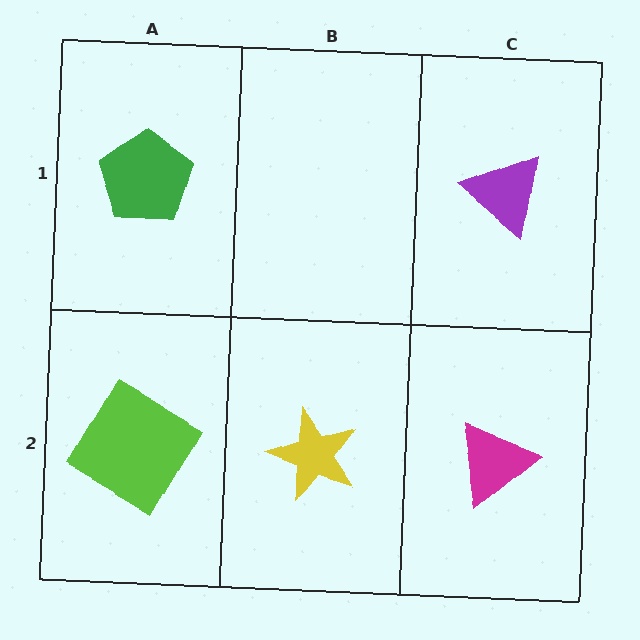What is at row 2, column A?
A lime diamond.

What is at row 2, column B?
A yellow star.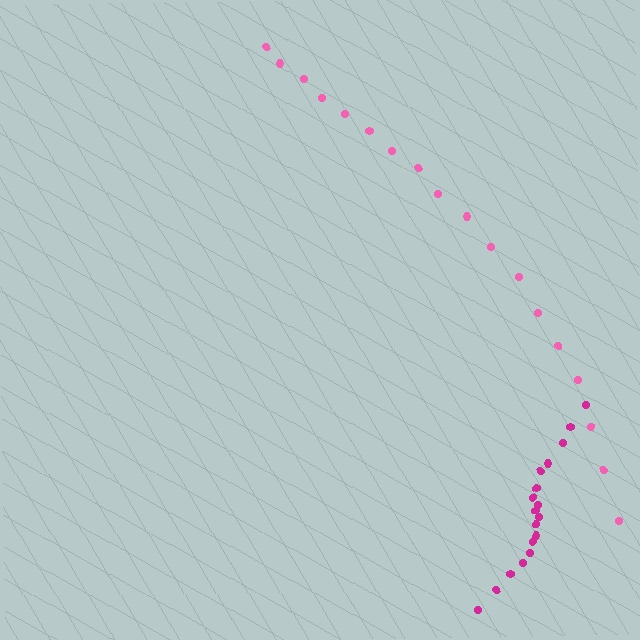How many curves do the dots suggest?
There are 2 distinct paths.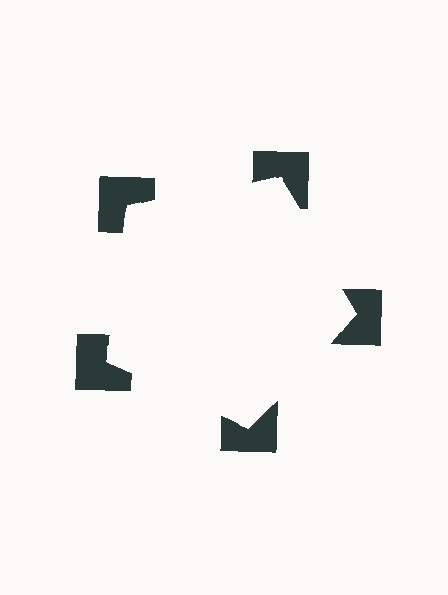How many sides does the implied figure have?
5 sides.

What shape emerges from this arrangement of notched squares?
An illusory pentagon — its edges are inferred from the aligned wedge cuts in the notched squares, not physically drawn.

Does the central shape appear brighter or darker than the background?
It typically appears slightly brighter than the background, even though no actual brightness change is drawn.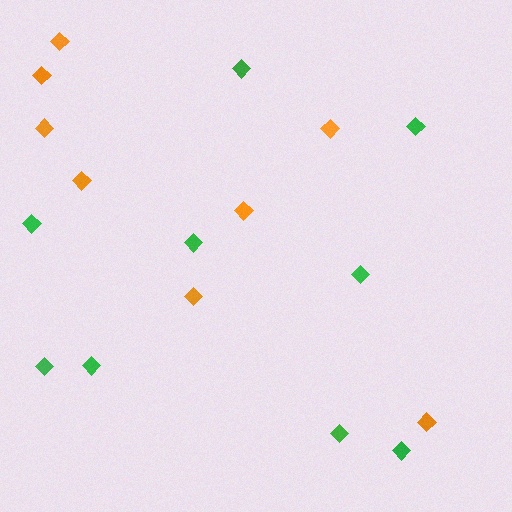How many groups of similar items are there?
There are 2 groups: one group of green diamonds (9) and one group of orange diamonds (8).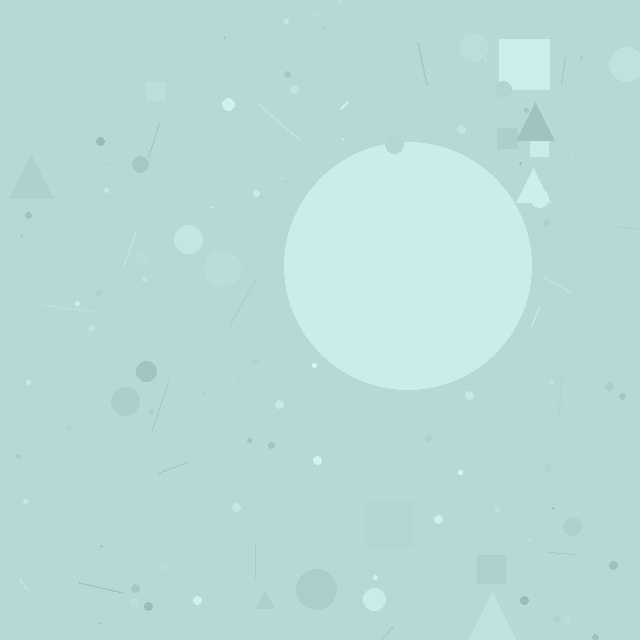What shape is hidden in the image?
A circle is hidden in the image.